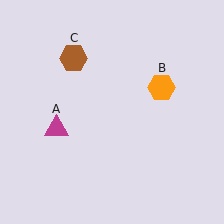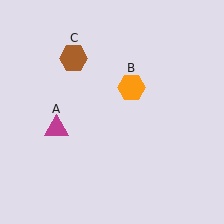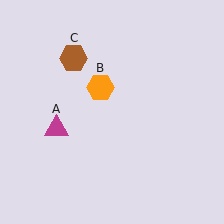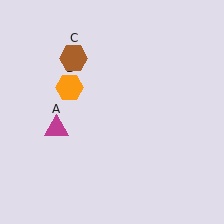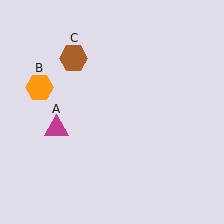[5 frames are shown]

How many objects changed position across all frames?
1 object changed position: orange hexagon (object B).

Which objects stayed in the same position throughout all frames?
Magenta triangle (object A) and brown hexagon (object C) remained stationary.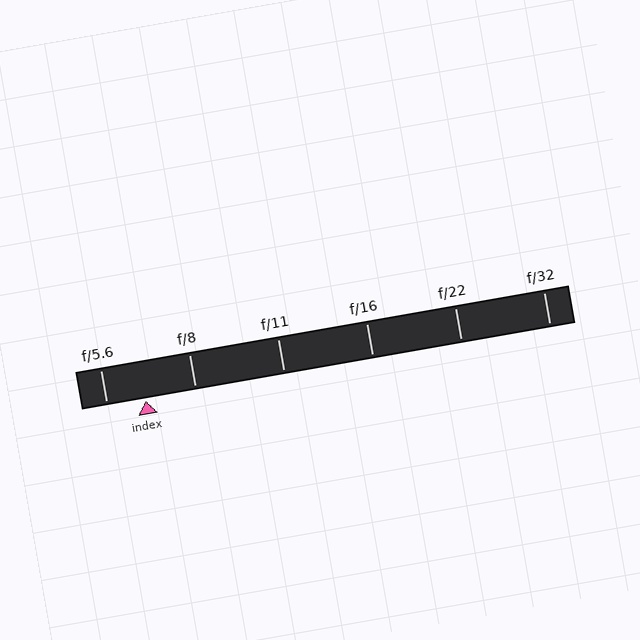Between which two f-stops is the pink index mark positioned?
The index mark is between f/5.6 and f/8.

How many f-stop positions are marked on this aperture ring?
There are 6 f-stop positions marked.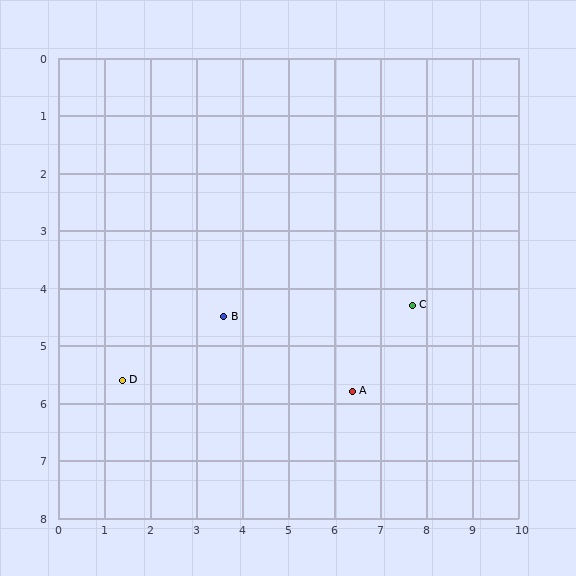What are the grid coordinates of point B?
Point B is at approximately (3.6, 4.5).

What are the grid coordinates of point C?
Point C is at approximately (7.7, 4.3).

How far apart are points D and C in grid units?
Points D and C are about 6.4 grid units apart.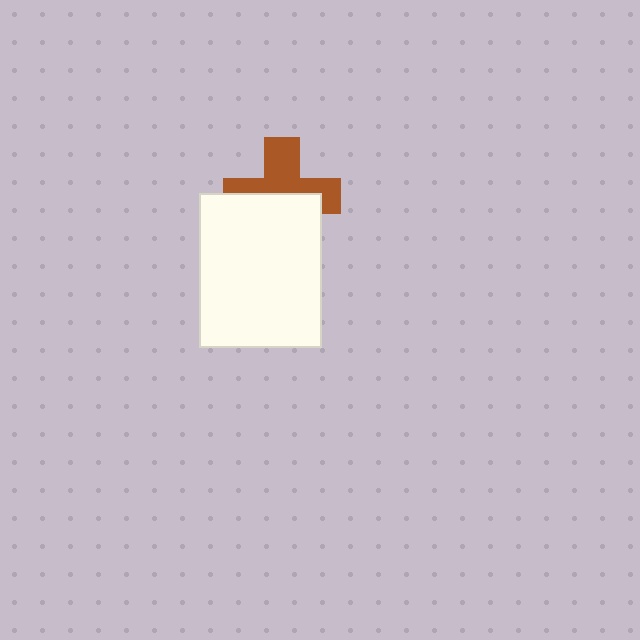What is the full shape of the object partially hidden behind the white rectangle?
The partially hidden object is a brown cross.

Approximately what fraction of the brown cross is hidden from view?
Roughly 48% of the brown cross is hidden behind the white rectangle.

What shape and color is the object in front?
The object in front is a white rectangle.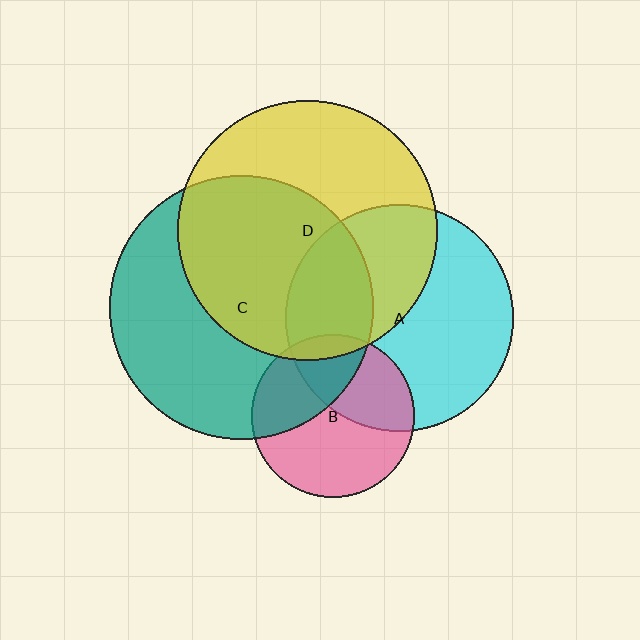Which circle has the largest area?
Circle C (teal).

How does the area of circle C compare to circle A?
Approximately 1.4 times.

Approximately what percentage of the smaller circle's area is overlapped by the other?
Approximately 40%.